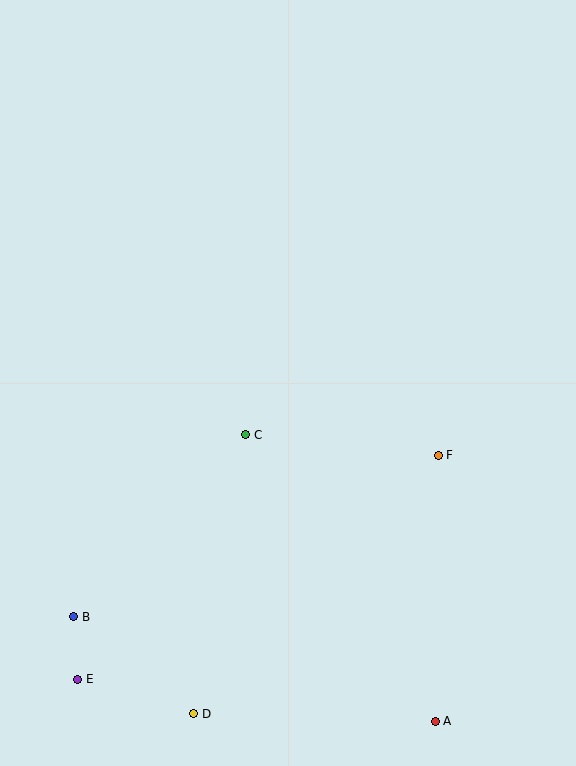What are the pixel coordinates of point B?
Point B is at (74, 617).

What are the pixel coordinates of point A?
Point A is at (435, 721).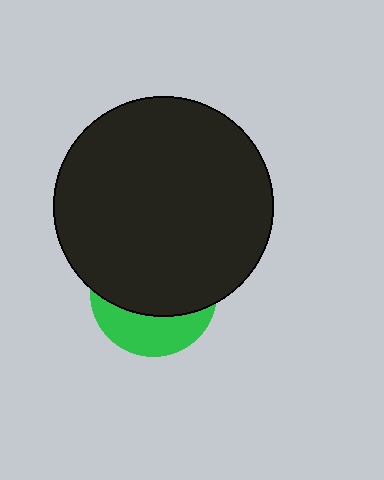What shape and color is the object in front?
The object in front is a black circle.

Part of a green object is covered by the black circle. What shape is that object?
It is a circle.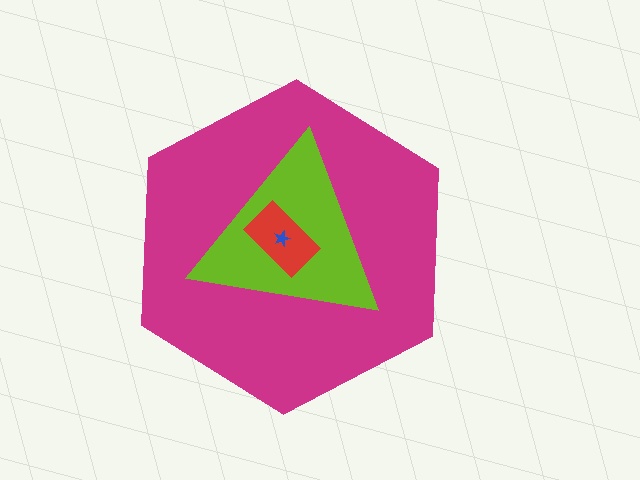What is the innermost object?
The blue star.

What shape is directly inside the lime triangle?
The red rectangle.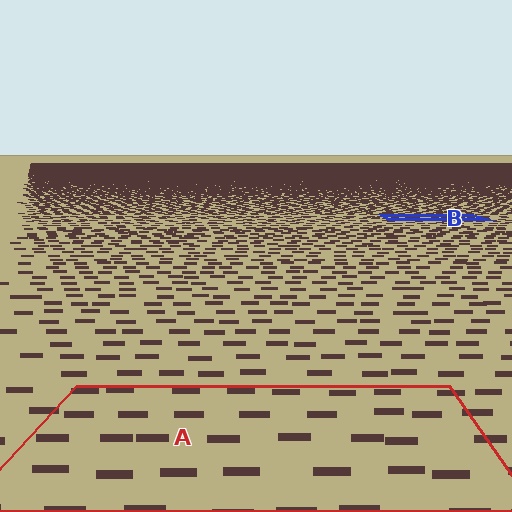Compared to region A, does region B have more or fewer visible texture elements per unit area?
Region B has more texture elements per unit area — they are packed more densely because it is farther away.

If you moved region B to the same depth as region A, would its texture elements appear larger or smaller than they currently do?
They would appear larger. At a closer depth, the same texture elements are projected at a bigger on-screen size.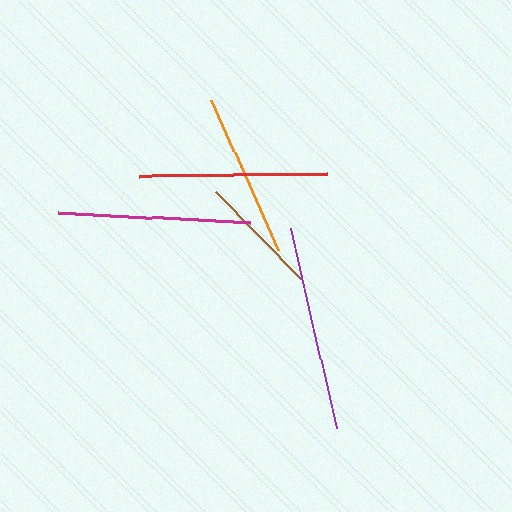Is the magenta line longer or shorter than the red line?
The magenta line is longer than the red line.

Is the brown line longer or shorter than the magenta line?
The magenta line is longer than the brown line.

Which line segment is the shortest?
The brown line is the shortest at approximately 123 pixels.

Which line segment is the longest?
The purple line is the longest at approximately 205 pixels.